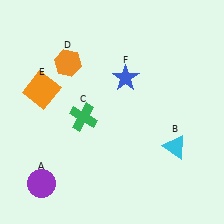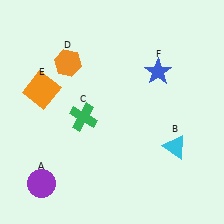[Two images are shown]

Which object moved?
The blue star (F) moved right.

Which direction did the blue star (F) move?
The blue star (F) moved right.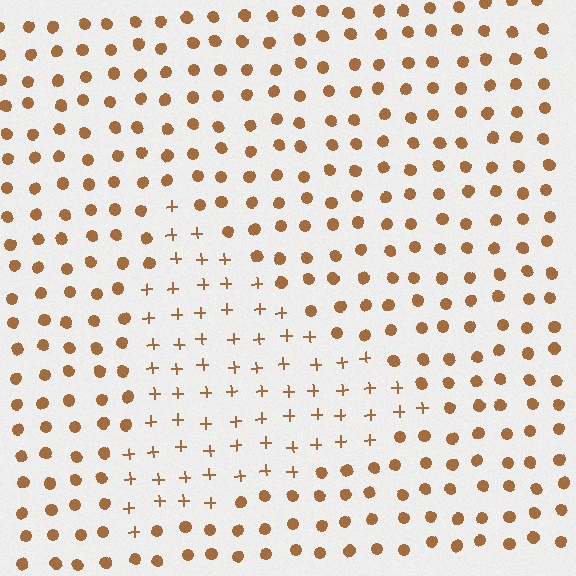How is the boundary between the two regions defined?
The boundary is defined by a change in element shape: plus signs inside vs. circles outside. All elements share the same color and spacing.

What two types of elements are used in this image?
The image uses plus signs inside the triangle region and circles outside it.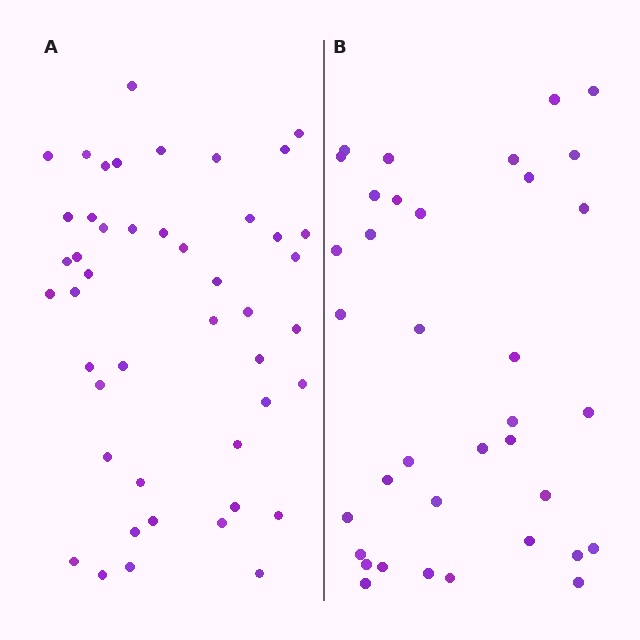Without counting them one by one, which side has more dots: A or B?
Region A (the left region) has more dots.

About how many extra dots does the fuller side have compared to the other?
Region A has roughly 10 or so more dots than region B.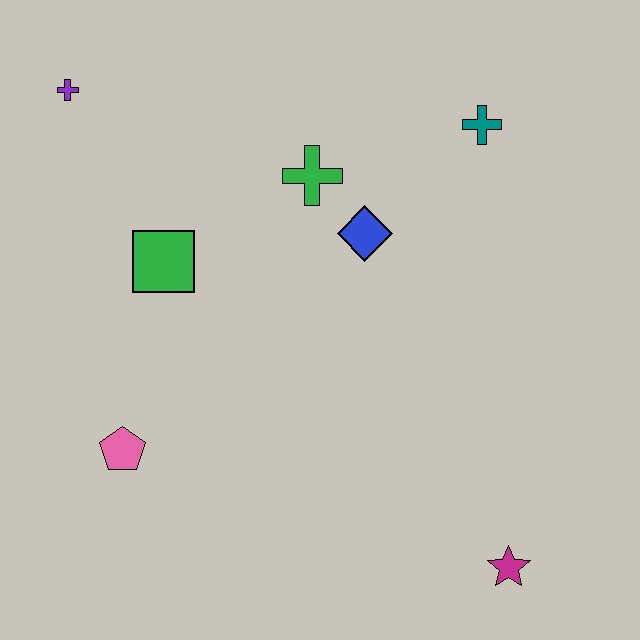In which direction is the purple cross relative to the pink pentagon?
The purple cross is above the pink pentagon.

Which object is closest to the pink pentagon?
The green square is closest to the pink pentagon.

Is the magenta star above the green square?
No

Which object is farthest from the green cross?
The magenta star is farthest from the green cross.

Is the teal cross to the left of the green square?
No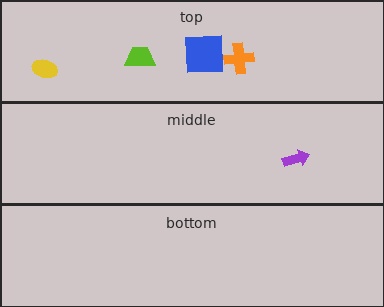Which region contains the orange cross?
The top region.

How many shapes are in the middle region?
1.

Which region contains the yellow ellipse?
The top region.